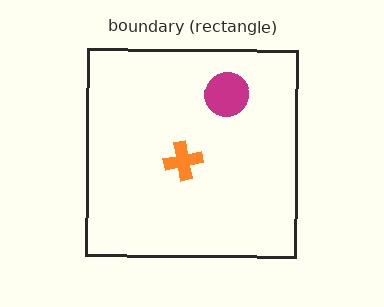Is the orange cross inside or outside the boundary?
Inside.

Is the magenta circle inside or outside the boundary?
Inside.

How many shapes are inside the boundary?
2 inside, 0 outside.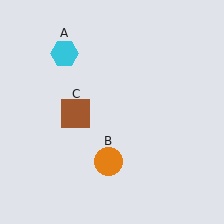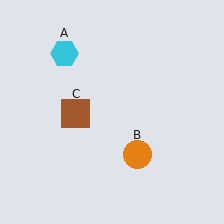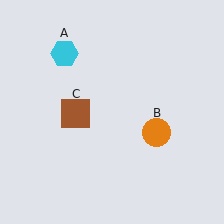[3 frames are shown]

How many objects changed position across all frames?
1 object changed position: orange circle (object B).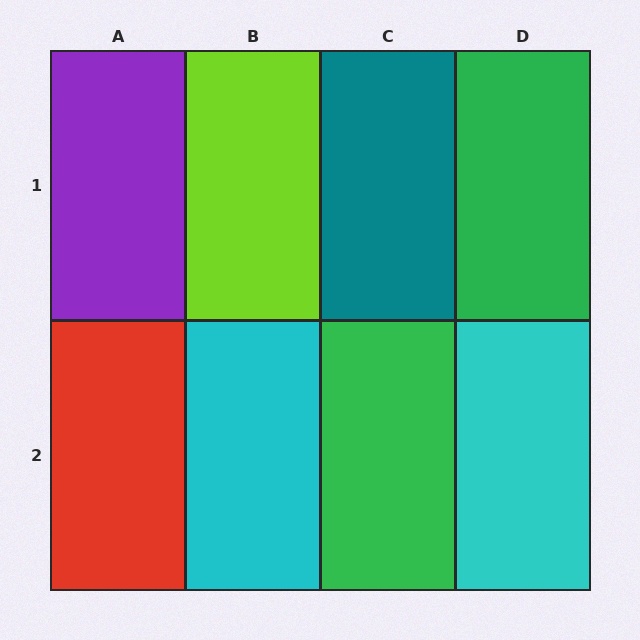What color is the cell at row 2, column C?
Green.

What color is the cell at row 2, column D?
Cyan.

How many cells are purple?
1 cell is purple.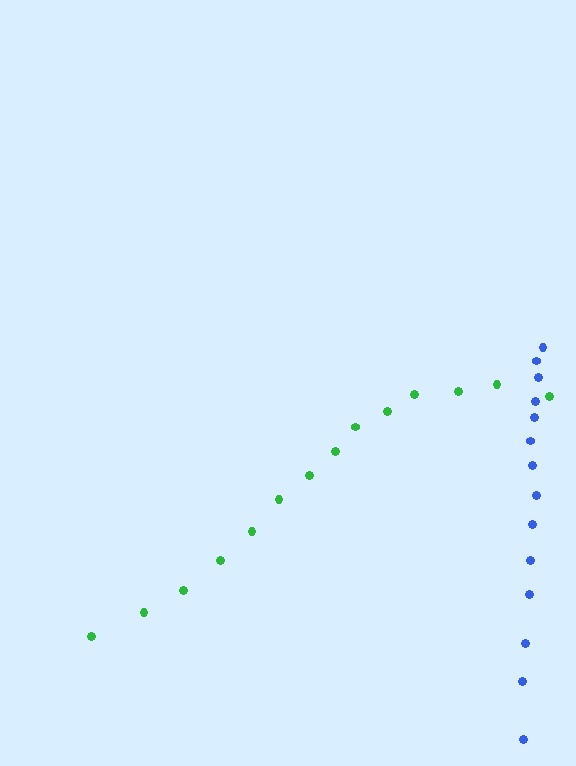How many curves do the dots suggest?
There are 2 distinct paths.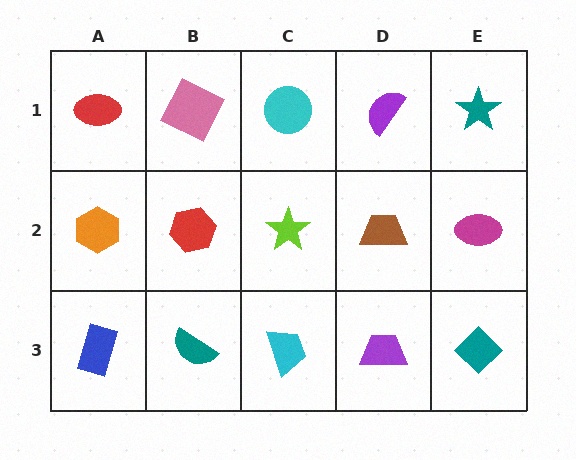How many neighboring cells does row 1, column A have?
2.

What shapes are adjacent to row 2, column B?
A pink square (row 1, column B), a teal semicircle (row 3, column B), an orange hexagon (row 2, column A), a lime star (row 2, column C).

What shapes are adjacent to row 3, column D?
A brown trapezoid (row 2, column D), a cyan trapezoid (row 3, column C), a teal diamond (row 3, column E).